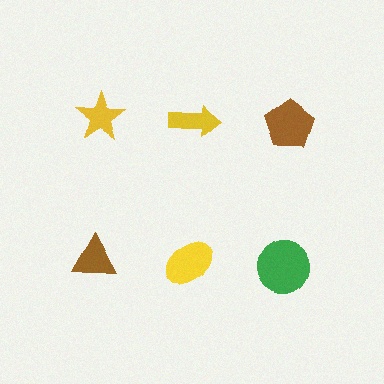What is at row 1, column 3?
A brown pentagon.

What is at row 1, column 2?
A yellow arrow.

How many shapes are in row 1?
3 shapes.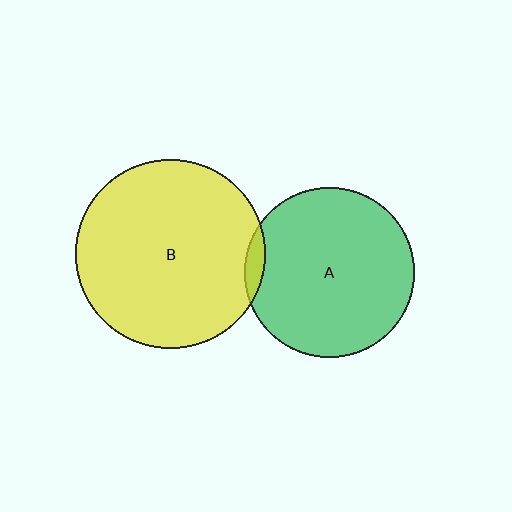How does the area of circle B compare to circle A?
Approximately 1.2 times.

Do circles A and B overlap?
Yes.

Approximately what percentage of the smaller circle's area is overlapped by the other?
Approximately 5%.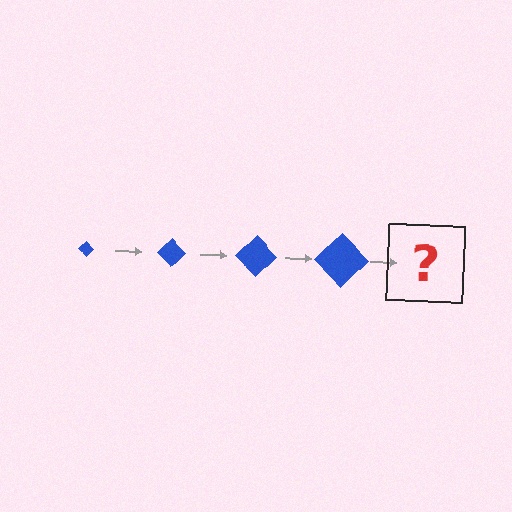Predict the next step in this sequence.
The next step is a blue diamond, larger than the previous one.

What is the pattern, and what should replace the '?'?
The pattern is that the diamond gets progressively larger each step. The '?' should be a blue diamond, larger than the previous one.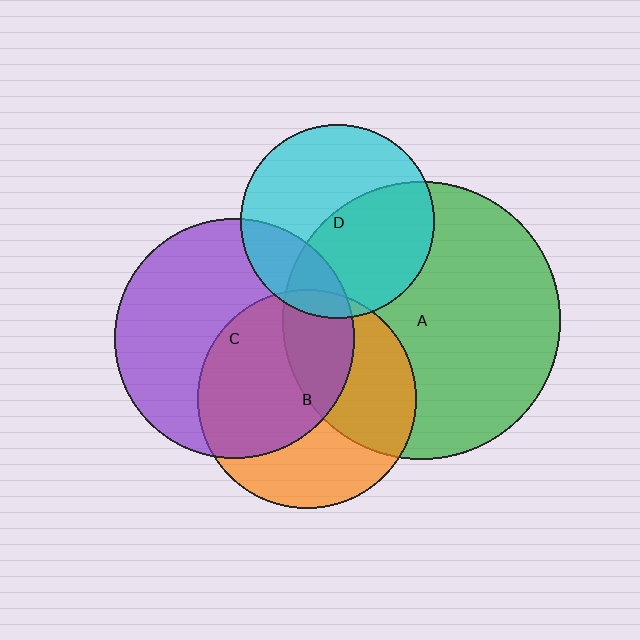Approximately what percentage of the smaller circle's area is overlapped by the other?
Approximately 5%.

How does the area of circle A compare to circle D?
Approximately 2.1 times.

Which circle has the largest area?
Circle A (green).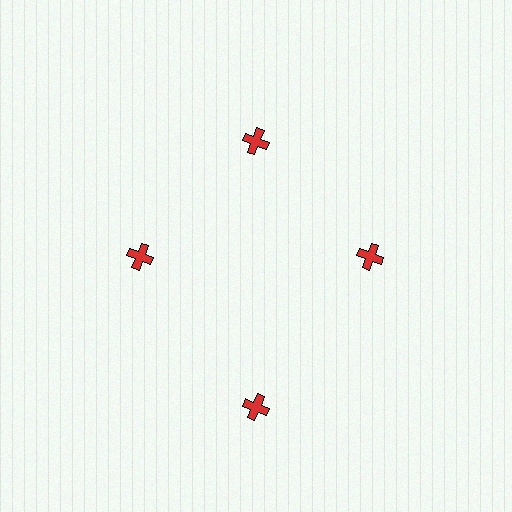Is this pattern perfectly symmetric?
No. The 4 red crosses are arranged in a ring, but one element near the 6 o'clock position is pushed outward from the center, breaking the 4-fold rotational symmetry.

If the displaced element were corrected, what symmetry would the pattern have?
It would have 4-fold rotational symmetry — the pattern would map onto itself every 90 degrees.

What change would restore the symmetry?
The symmetry would be restored by moving it inward, back onto the ring so that all 4 crosses sit at equal angles and equal distance from the center.